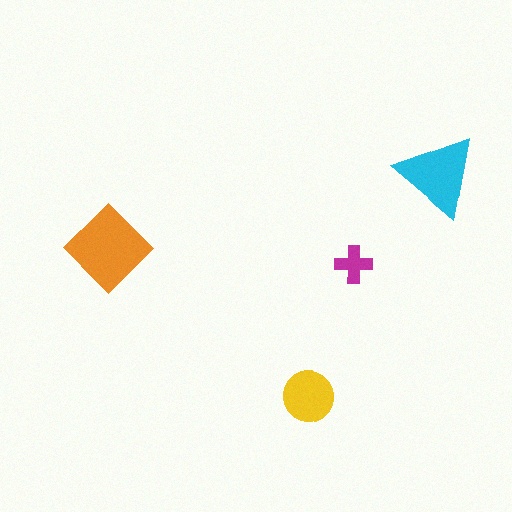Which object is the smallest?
The magenta cross.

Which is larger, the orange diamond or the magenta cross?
The orange diamond.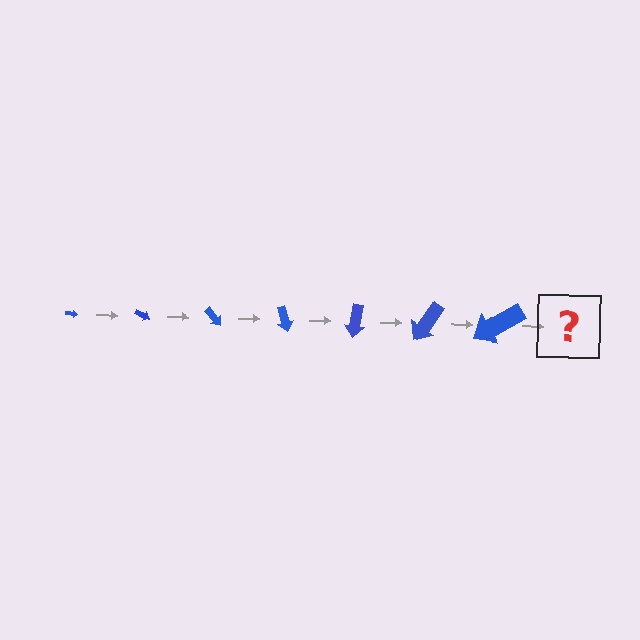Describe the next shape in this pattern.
It should be an arrow, larger than the previous one and rotated 175 degrees from the start.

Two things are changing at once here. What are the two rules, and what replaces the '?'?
The two rules are that the arrow grows larger each step and it rotates 25 degrees each step. The '?' should be an arrow, larger than the previous one and rotated 175 degrees from the start.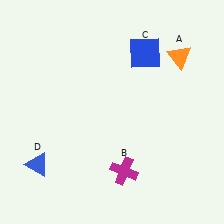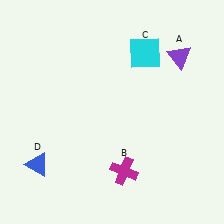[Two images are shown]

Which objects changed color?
A changed from orange to purple. C changed from blue to cyan.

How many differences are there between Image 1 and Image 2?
There are 2 differences between the two images.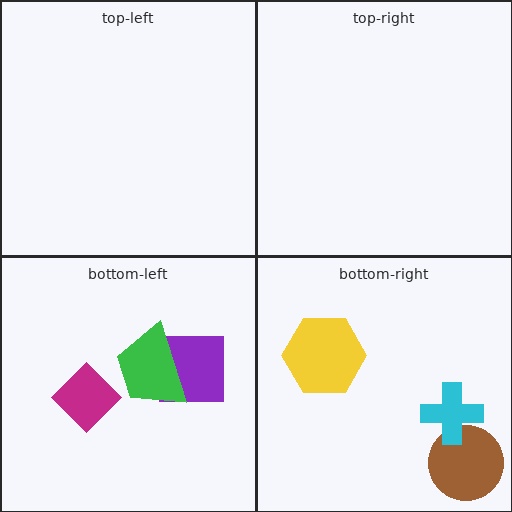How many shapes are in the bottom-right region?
3.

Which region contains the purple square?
The bottom-left region.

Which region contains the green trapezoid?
The bottom-left region.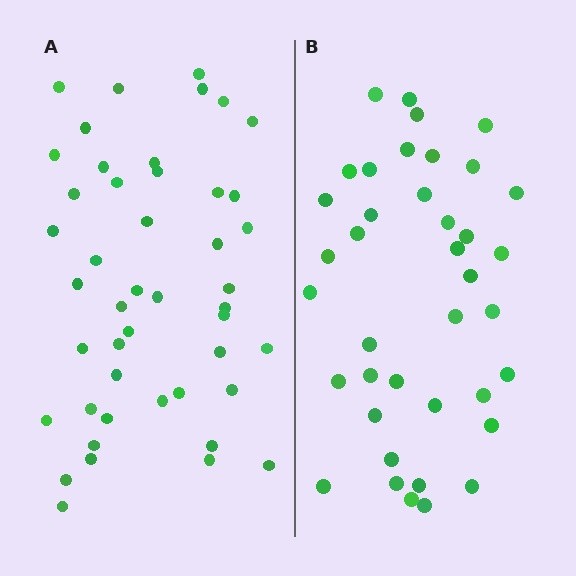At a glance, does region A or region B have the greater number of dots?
Region A (the left region) has more dots.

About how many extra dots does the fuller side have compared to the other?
Region A has roughly 8 or so more dots than region B.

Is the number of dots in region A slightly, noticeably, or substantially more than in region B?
Region A has only slightly more — the two regions are fairly close. The ratio is roughly 1.2 to 1.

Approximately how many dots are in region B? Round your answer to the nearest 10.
About 40 dots. (The exact count is 39, which rounds to 40.)